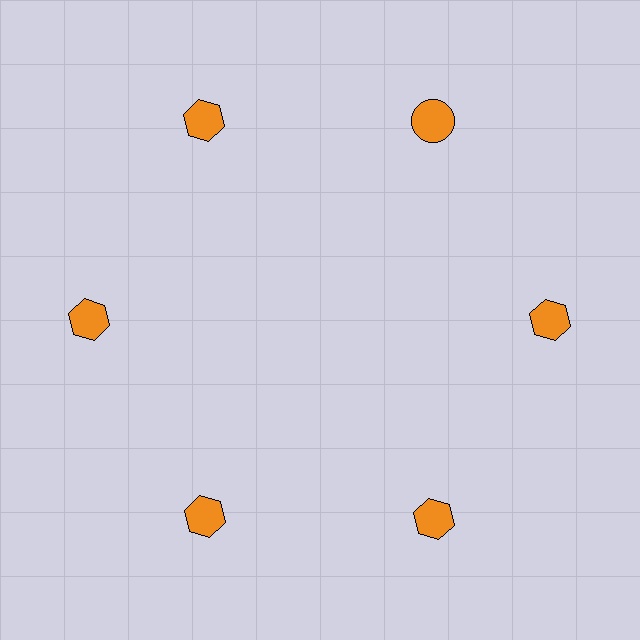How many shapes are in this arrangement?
There are 6 shapes arranged in a ring pattern.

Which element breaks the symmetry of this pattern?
The orange circle at roughly the 1 o'clock position breaks the symmetry. All other shapes are orange hexagons.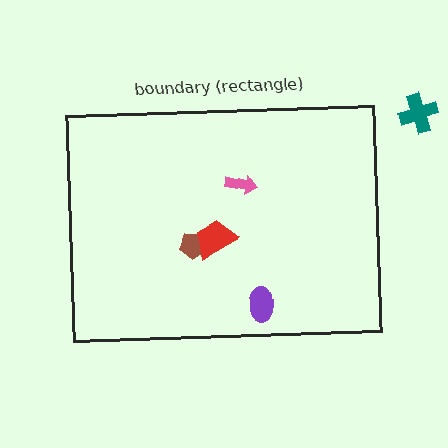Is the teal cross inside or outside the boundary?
Outside.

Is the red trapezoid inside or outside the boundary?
Inside.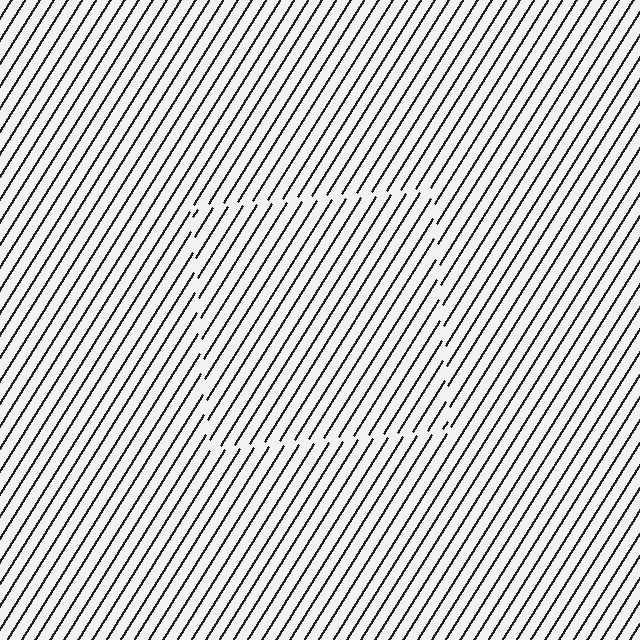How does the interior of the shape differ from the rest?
The interior of the shape contains the same grating, shifted by half a period — the contour is defined by the phase discontinuity where line-ends from the inner and outer gratings abut.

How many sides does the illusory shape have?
4 sides — the line-ends trace a square.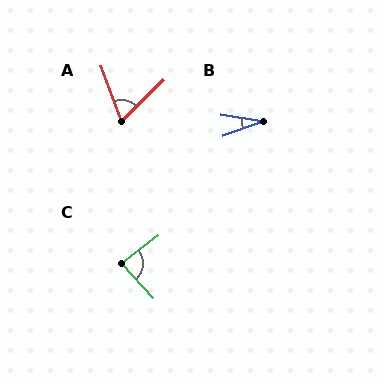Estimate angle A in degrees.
Approximately 66 degrees.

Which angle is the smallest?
B, at approximately 29 degrees.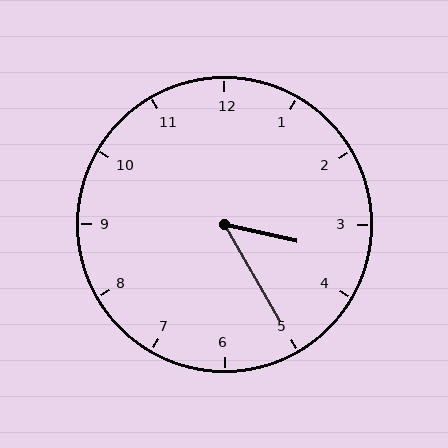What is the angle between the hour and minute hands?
Approximately 48 degrees.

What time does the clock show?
3:25.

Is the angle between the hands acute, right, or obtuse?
It is acute.